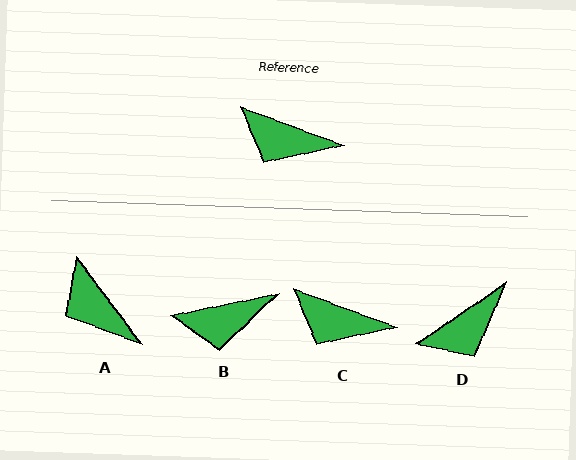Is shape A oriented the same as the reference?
No, it is off by about 33 degrees.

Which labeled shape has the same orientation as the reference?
C.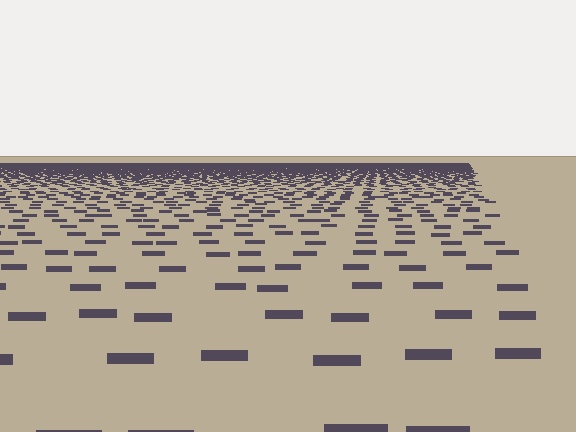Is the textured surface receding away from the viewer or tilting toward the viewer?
The surface is receding away from the viewer. Texture elements get smaller and denser toward the top.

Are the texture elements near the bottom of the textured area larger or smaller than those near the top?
Larger. Near the bottom, elements are closer to the viewer and appear at a bigger on-screen size.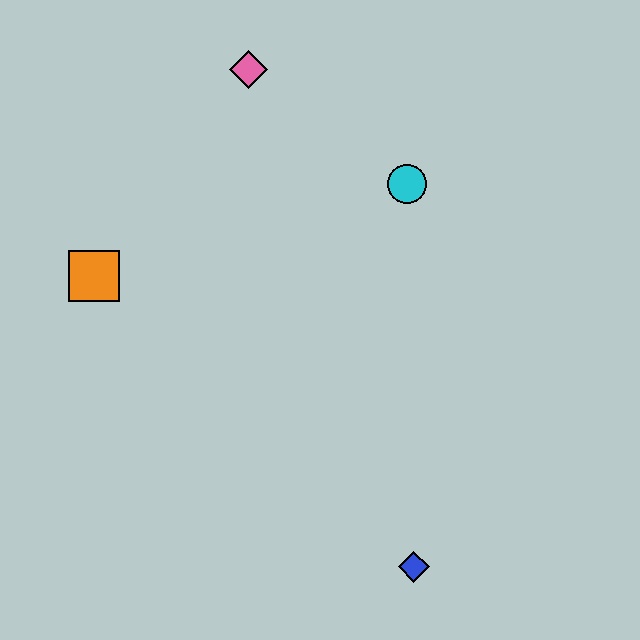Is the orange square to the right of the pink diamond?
No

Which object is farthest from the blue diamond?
The pink diamond is farthest from the blue diamond.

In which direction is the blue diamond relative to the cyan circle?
The blue diamond is below the cyan circle.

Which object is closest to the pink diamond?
The cyan circle is closest to the pink diamond.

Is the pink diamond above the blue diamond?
Yes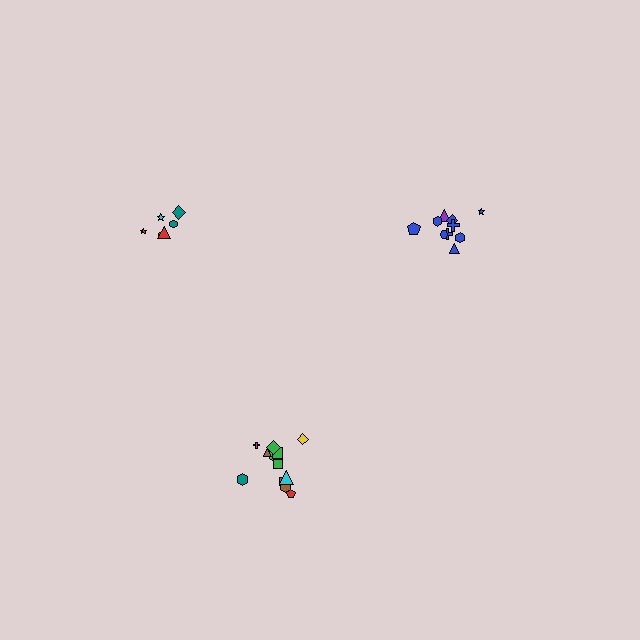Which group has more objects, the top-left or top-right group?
The top-right group.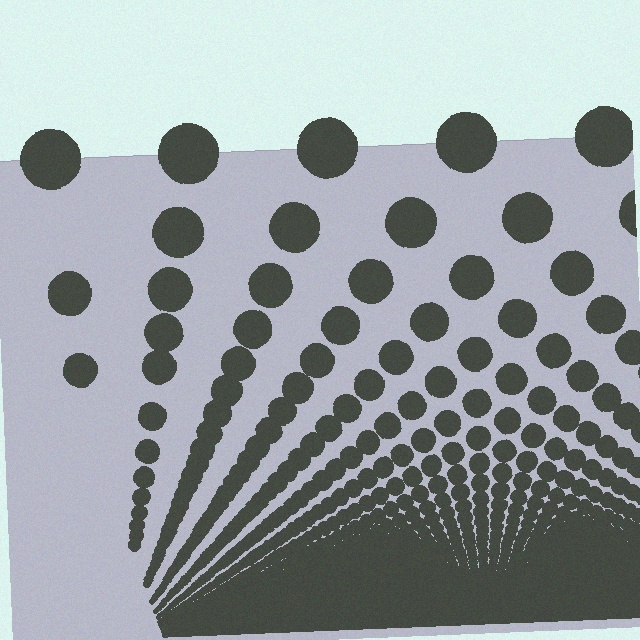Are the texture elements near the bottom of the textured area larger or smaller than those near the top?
Smaller. The gradient is inverted — elements near the bottom are smaller and denser.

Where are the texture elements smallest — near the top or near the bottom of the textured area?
Near the bottom.